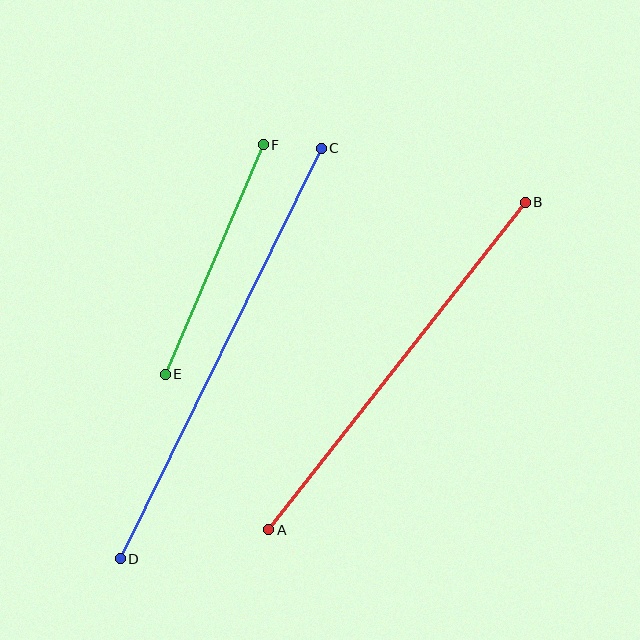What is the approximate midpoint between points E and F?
The midpoint is at approximately (214, 259) pixels.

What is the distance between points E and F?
The distance is approximately 250 pixels.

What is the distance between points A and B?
The distance is approximately 416 pixels.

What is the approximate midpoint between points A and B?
The midpoint is at approximately (397, 366) pixels.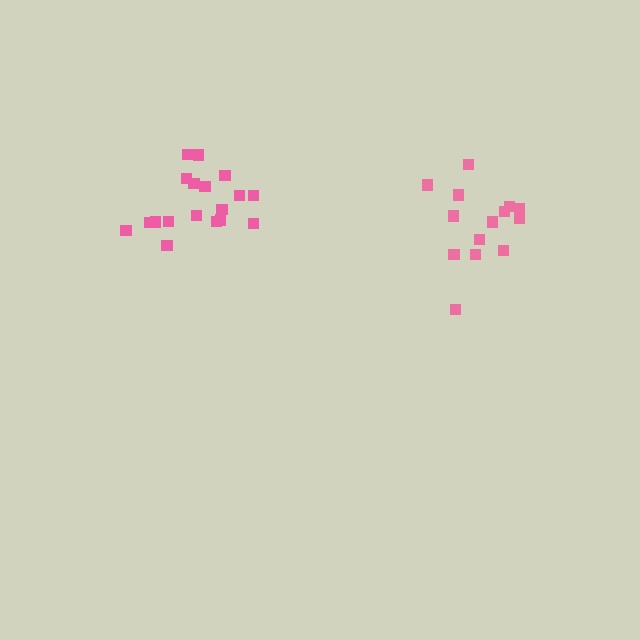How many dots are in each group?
Group 1: 14 dots, Group 2: 18 dots (32 total).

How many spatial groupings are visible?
There are 2 spatial groupings.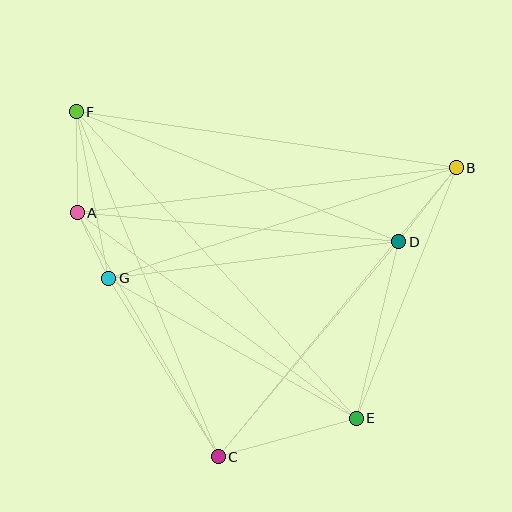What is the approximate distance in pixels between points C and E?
The distance between C and E is approximately 144 pixels.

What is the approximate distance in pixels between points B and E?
The distance between B and E is approximately 269 pixels.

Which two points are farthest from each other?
Points E and F are farthest from each other.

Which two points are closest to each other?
Points A and G are closest to each other.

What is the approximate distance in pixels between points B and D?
The distance between B and D is approximately 94 pixels.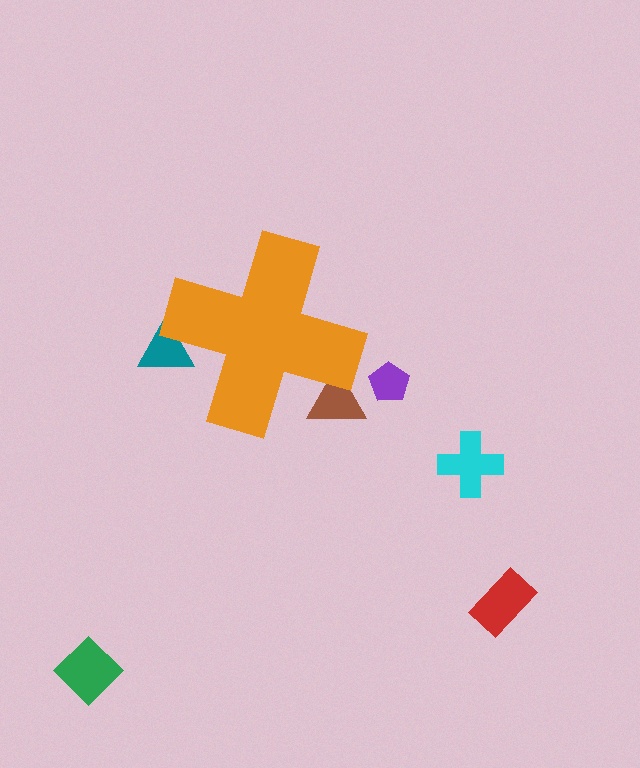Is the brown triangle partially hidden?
Yes, the brown triangle is partially hidden behind the orange cross.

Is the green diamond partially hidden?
No, the green diamond is fully visible.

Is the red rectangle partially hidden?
No, the red rectangle is fully visible.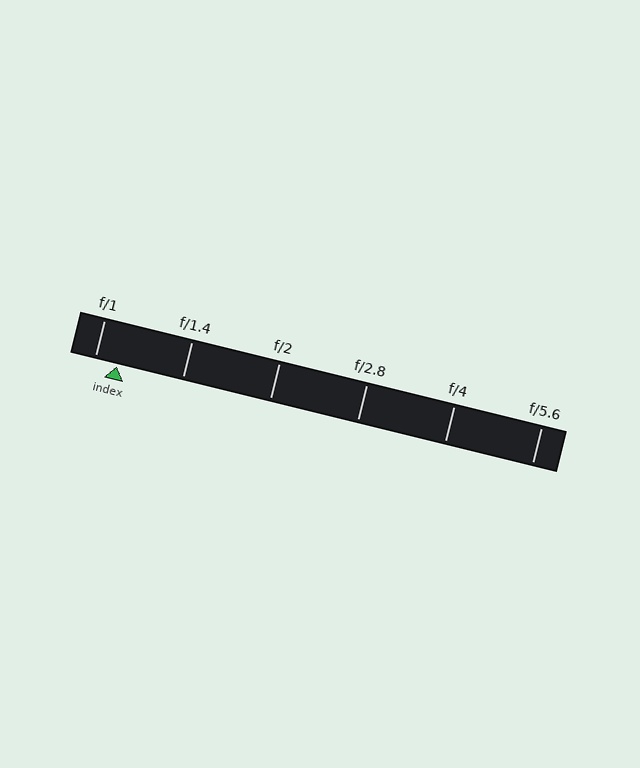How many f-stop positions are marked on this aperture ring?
There are 6 f-stop positions marked.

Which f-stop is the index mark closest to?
The index mark is closest to f/1.